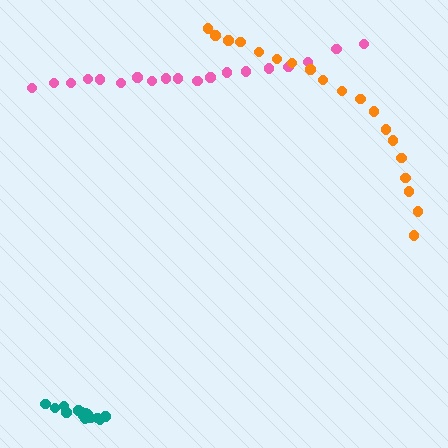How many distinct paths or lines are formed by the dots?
There are 3 distinct paths.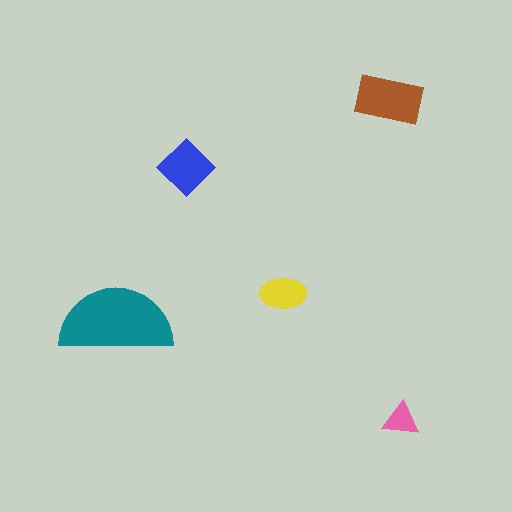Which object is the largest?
The teal semicircle.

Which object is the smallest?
The pink triangle.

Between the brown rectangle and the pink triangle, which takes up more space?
The brown rectangle.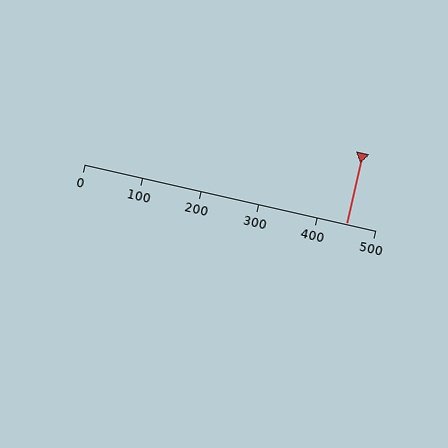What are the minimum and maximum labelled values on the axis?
The axis runs from 0 to 500.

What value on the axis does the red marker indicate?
The marker indicates approximately 450.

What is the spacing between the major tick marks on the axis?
The major ticks are spaced 100 apart.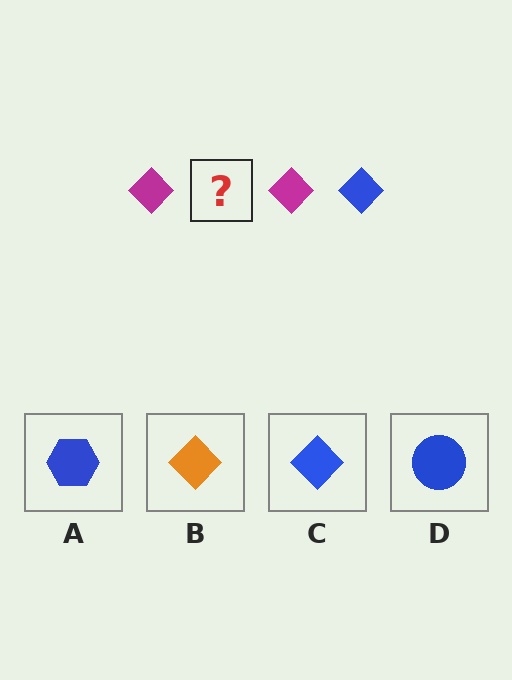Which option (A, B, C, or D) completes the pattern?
C.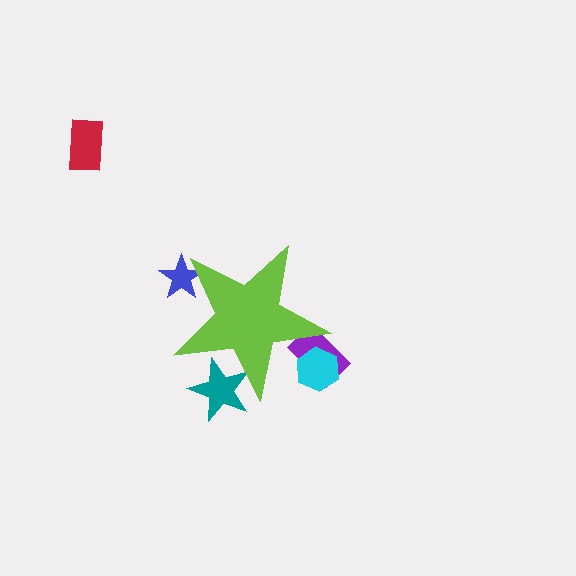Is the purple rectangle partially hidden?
Yes, the purple rectangle is partially hidden behind the lime star.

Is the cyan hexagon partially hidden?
Yes, the cyan hexagon is partially hidden behind the lime star.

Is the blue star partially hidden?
Yes, the blue star is partially hidden behind the lime star.